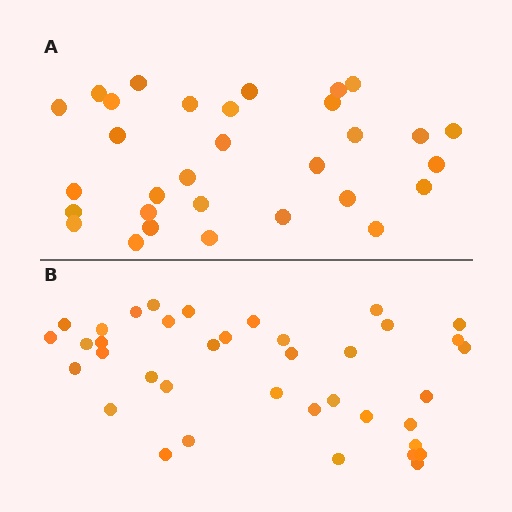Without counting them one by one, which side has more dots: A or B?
Region B (the bottom region) has more dots.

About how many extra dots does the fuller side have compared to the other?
Region B has roughly 8 or so more dots than region A.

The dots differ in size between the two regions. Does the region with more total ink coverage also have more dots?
No. Region A has more total ink coverage because its dots are larger, but region B actually contains more individual dots. Total area can be misleading — the number of items is what matters here.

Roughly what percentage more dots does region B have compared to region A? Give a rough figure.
About 25% more.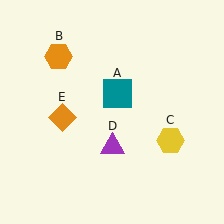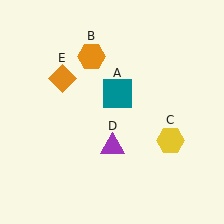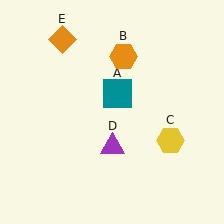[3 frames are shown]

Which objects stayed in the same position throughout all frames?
Teal square (object A) and yellow hexagon (object C) and purple triangle (object D) remained stationary.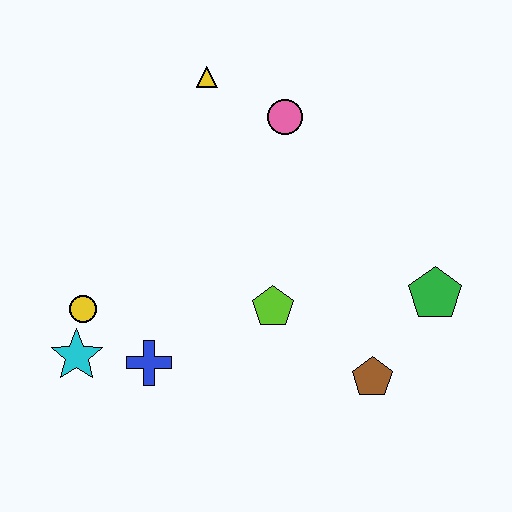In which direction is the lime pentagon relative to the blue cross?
The lime pentagon is to the right of the blue cross.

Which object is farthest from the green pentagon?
The cyan star is farthest from the green pentagon.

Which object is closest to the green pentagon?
The brown pentagon is closest to the green pentagon.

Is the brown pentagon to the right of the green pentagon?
No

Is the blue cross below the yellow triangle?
Yes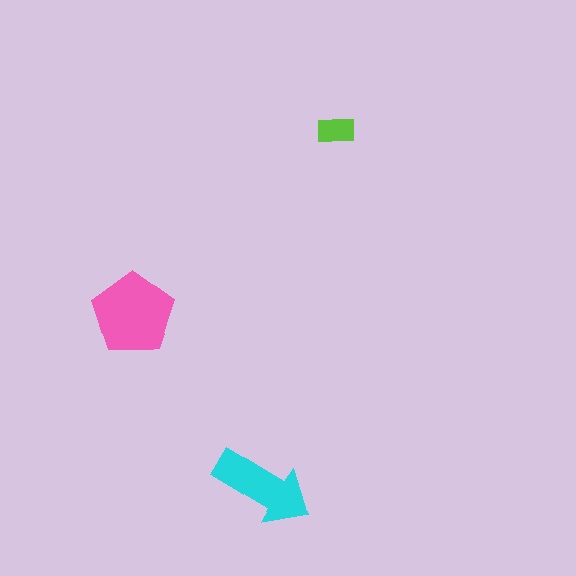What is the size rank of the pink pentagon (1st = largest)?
1st.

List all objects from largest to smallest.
The pink pentagon, the cyan arrow, the lime rectangle.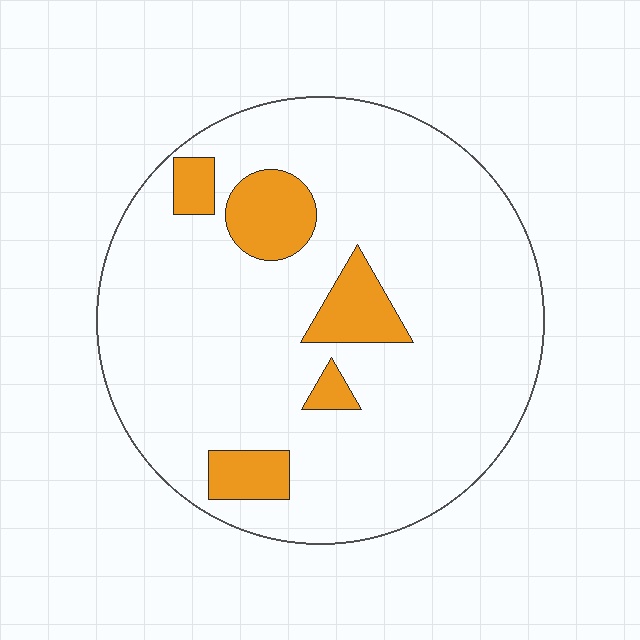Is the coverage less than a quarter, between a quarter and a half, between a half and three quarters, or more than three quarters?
Less than a quarter.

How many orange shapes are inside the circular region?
5.